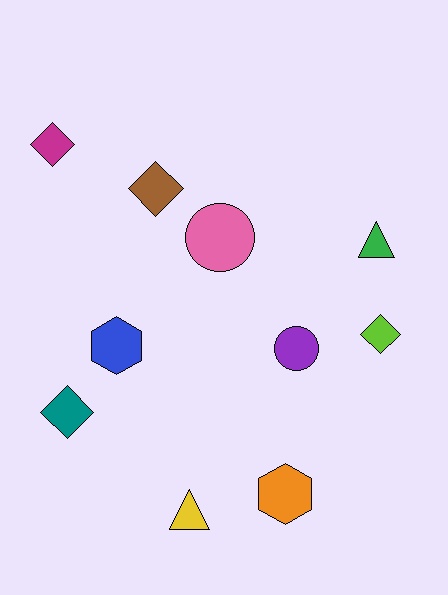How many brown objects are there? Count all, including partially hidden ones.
There is 1 brown object.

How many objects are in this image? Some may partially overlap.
There are 10 objects.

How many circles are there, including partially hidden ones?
There are 2 circles.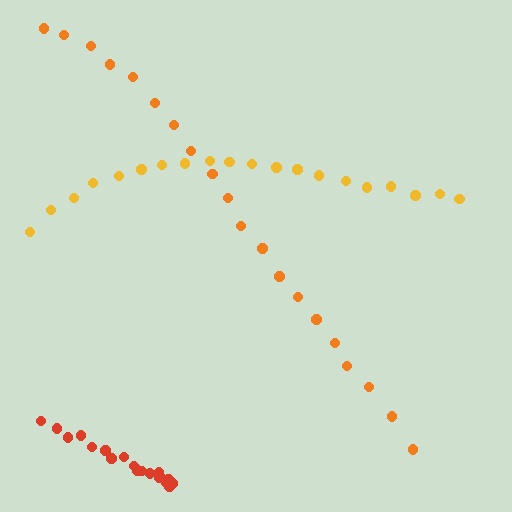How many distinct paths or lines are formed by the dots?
There are 3 distinct paths.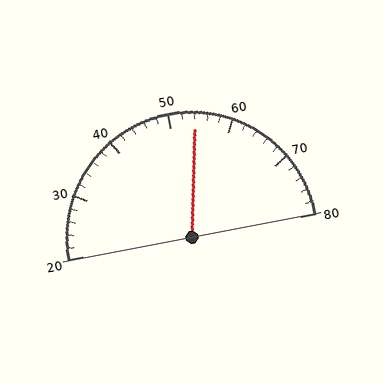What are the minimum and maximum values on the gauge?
The gauge ranges from 20 to 80.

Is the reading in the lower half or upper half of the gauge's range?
The reading is in the upper half of the range (20 to 80).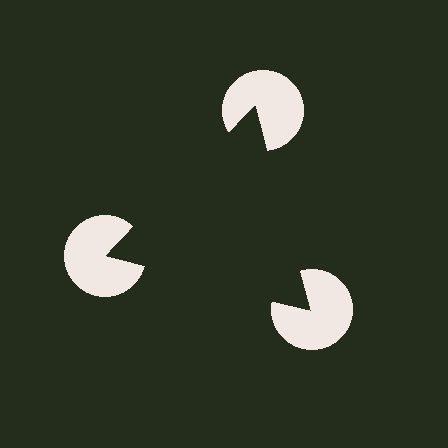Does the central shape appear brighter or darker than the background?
It typically appears slightly darker than the background, even though no actual brightness change is drawn.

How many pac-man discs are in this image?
There are 3 — one at each vertex of the illusory triangle.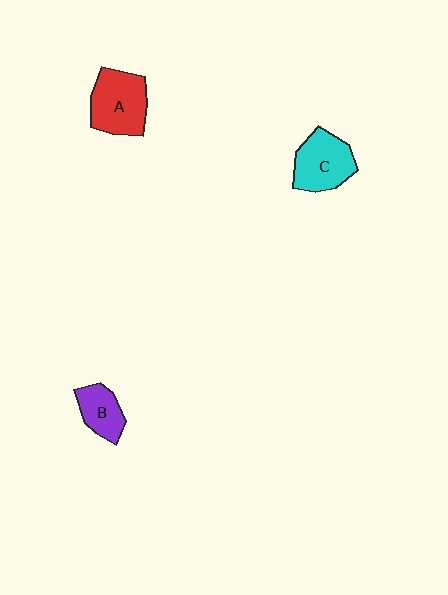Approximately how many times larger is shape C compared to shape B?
Approximately 1.5 times.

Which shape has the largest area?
Shape A (red).